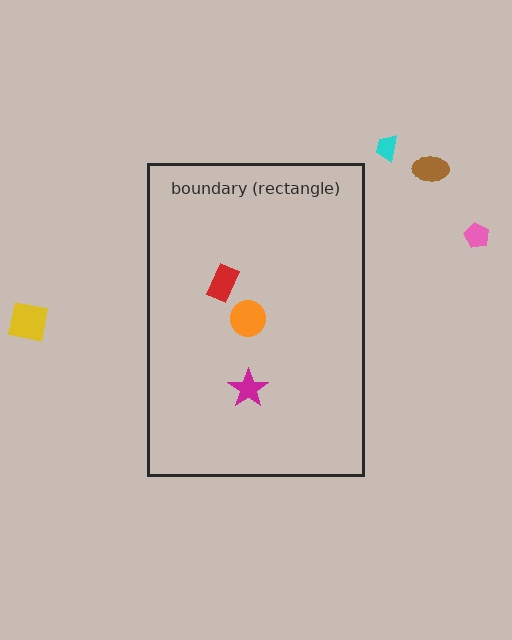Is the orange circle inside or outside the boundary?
Inside.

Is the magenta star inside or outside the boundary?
Inside.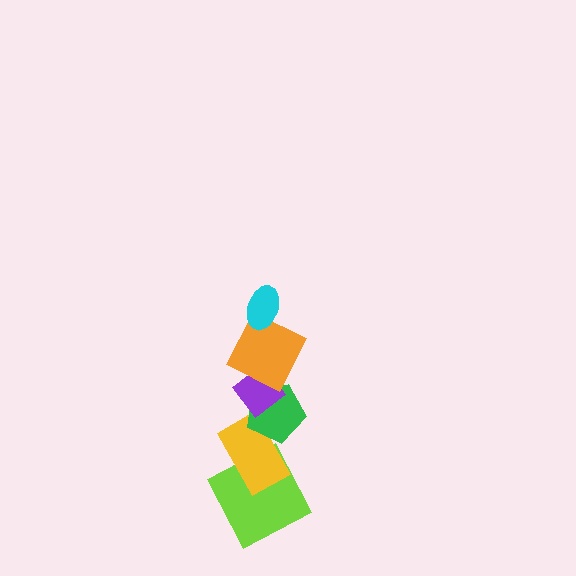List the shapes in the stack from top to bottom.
From top to bottom: the cyan ellipse, the orange square, the purple diamond, the green pentagon, the yellow rectangle, the lime square.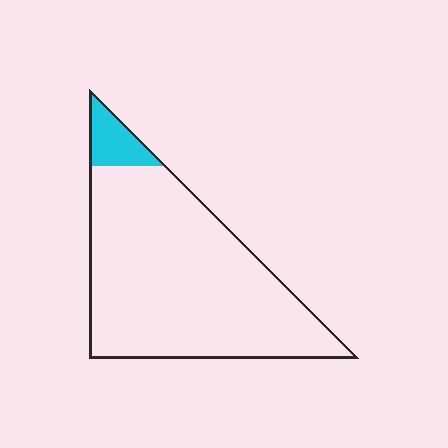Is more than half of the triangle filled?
No.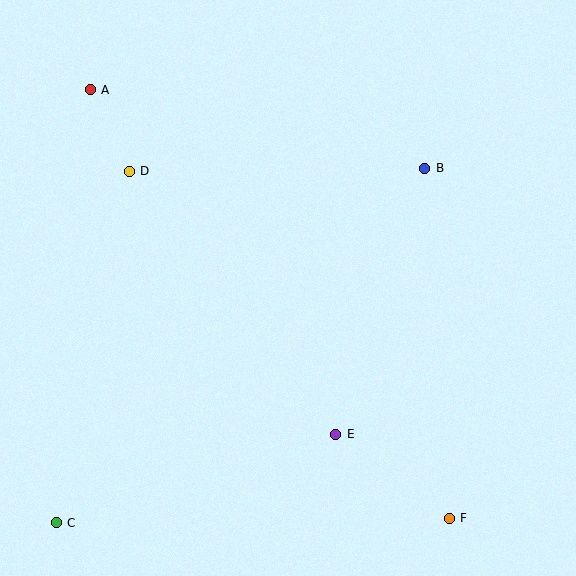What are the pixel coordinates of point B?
Point B is at (425, 168).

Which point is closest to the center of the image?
Point E at (336, 434) is closest to the center.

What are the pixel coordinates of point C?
Point C is at (56, 523).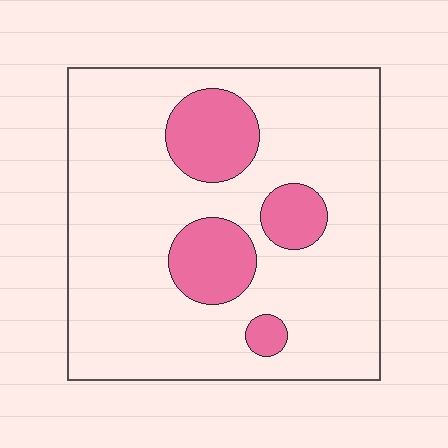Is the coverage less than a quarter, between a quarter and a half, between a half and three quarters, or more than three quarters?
Less than a quarter.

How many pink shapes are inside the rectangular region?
4.